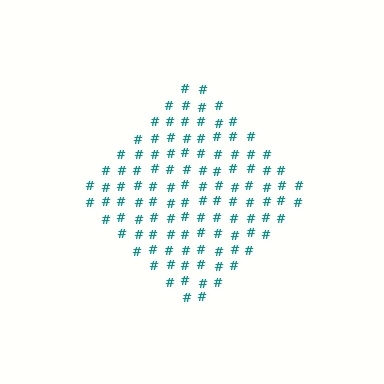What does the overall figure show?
The overall figure shows a diamond.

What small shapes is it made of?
It is made of small hash symbols.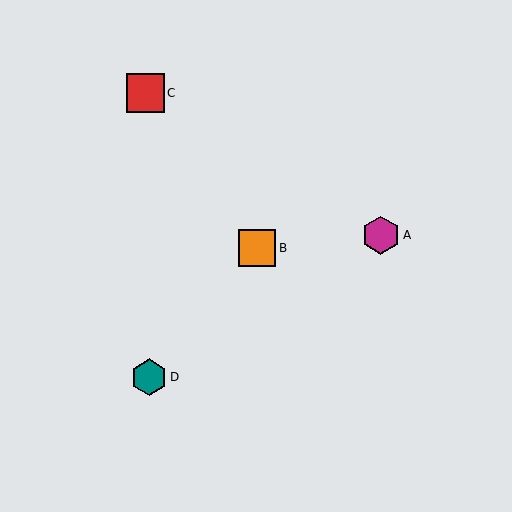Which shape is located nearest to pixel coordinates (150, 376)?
The teal hexagon (labeled D) at (149, 377) is nearest to that location.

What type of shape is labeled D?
Shape D is a teal hexagon.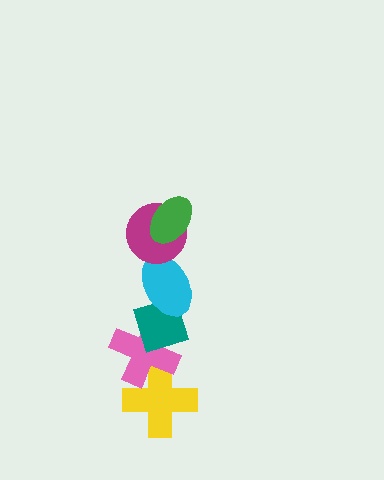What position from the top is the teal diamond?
The teal diamond is 4th from the top.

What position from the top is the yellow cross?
The yellow cross is 6th from the top.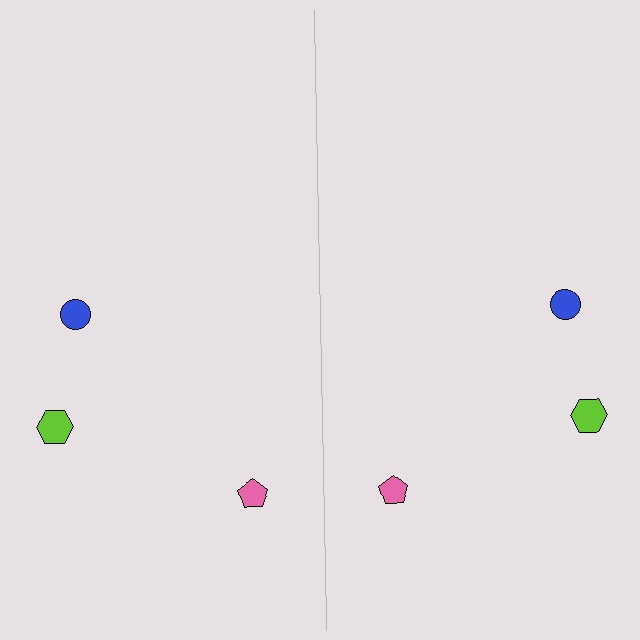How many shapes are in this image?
There are 6 shapes in this image.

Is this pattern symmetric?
Yes, this pattern has bilateral (reflection) symmetry.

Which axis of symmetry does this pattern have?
The pattern has a vertical axis of symmetry running through the center of the image.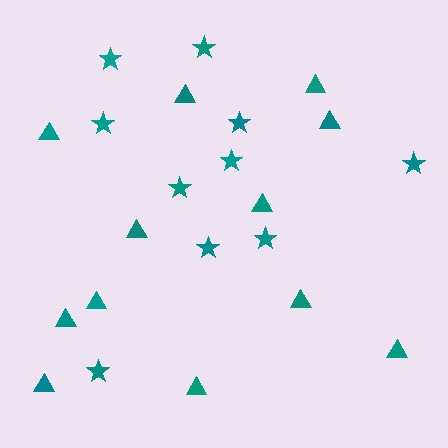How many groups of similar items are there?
There are 2 groups: one group of triangles (12) and one group of stars (10).